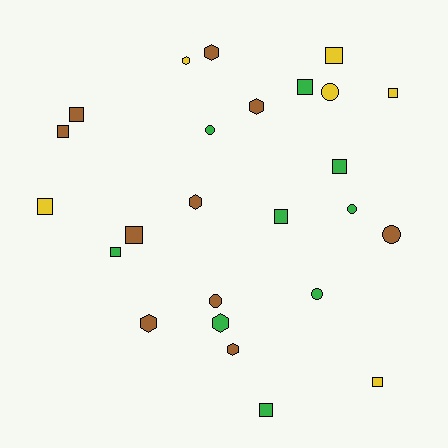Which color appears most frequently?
Brown, with 10 objects.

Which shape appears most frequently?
Square, with 12 objects.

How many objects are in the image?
There are 25 objects.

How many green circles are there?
There are 3 green circles.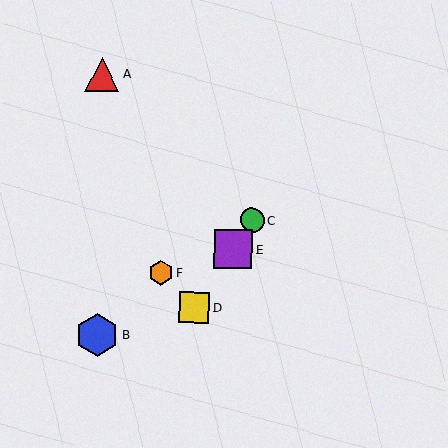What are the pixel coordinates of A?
Object A is at (102, 74).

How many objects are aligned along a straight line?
3 objects (C, D, E) are aligned along a straight line.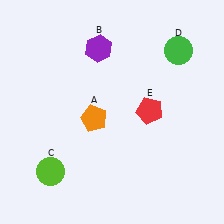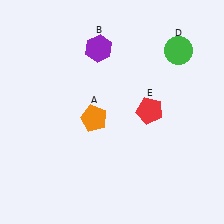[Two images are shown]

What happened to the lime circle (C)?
The lime circle (C) was removed in Image 2. It was in the bottom-left area of Image 1.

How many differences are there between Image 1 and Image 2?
There is 1 difference between the two images.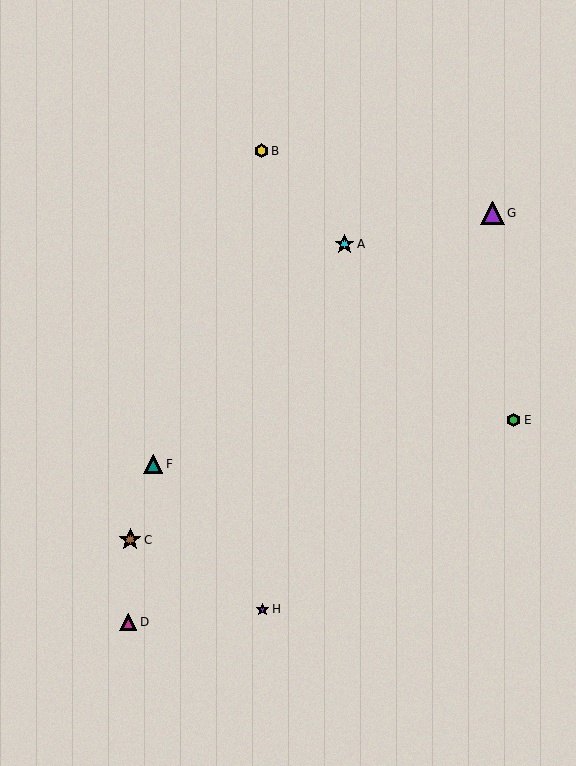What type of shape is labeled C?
Shape C is a brown star.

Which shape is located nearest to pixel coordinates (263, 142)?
The yellow hexagon (labeled B) at (262, 151) is nearest to that location.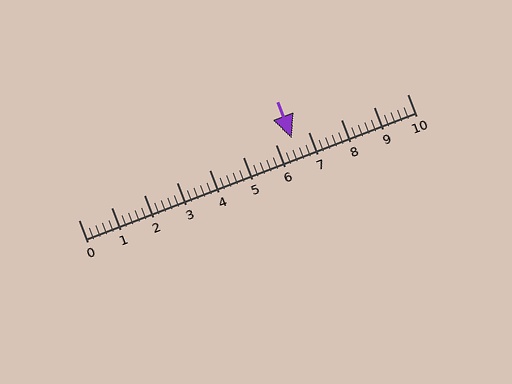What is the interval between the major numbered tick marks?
The major tick marks are spaced 1 units apart.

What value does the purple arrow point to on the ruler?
The purple arrow points to approximately 6.5.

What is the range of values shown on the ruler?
The ruler shows values from 0 to 10.